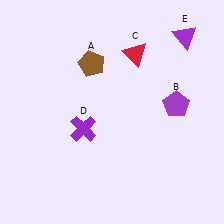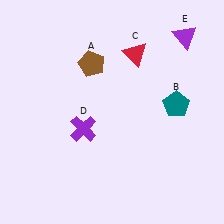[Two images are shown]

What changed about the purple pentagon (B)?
In Image 1, B is purple. In Image 2, it changed to teal.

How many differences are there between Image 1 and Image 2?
There is 1 difference between the two images.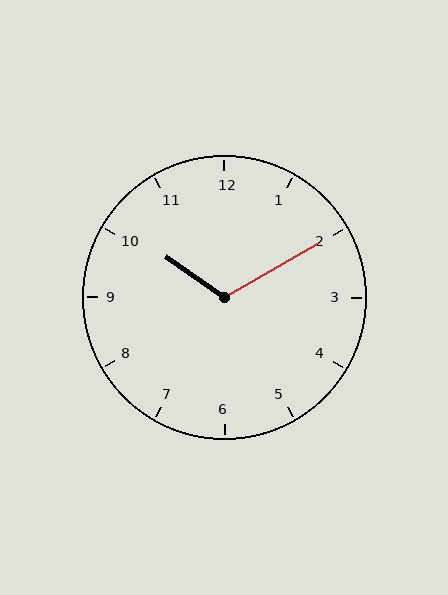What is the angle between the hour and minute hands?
Approximately 115 degrees.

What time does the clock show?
10:10.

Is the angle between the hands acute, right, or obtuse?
It is obtuse.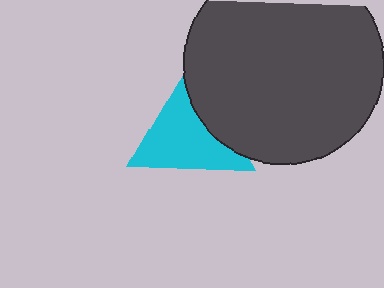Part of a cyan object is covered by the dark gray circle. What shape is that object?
It is a triangle.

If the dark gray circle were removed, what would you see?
You would see the complete cyan triangle.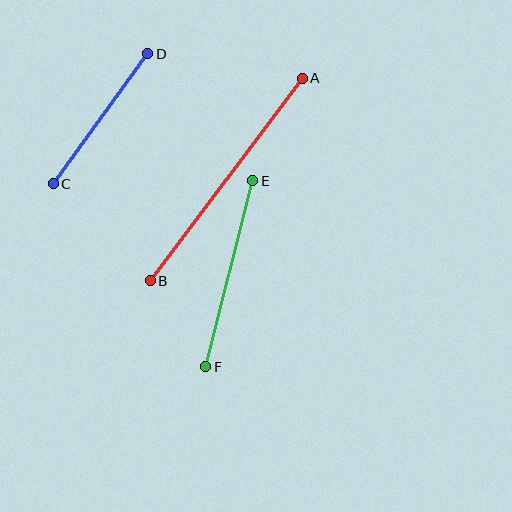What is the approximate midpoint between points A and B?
The midpoint is at approximately (226, 179) pixels.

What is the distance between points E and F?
The distance is approximately 191 pixels.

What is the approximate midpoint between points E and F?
The midpoint is at approximately (229, 274) pixels.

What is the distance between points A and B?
The distance is approximately 254 pixels.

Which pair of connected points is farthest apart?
Points A and B are farthest apart.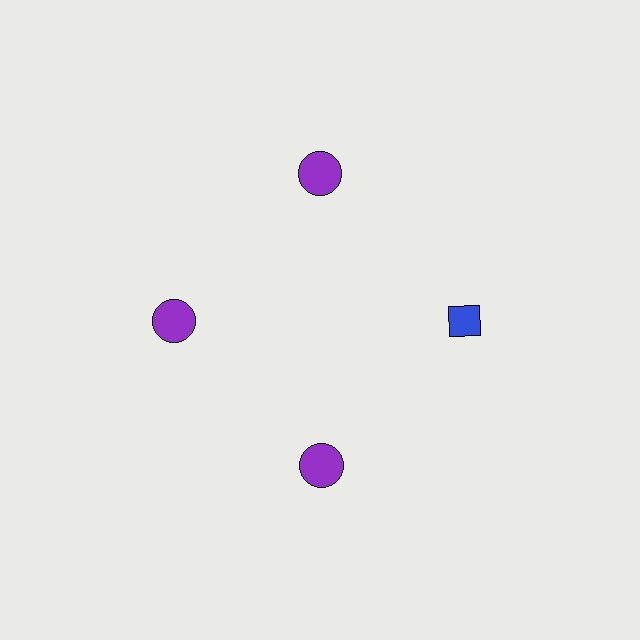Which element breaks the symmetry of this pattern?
The blue diamond at roughly the 3 o'clock position breaks the symmetry. All other shapes are purple circles.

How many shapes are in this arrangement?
There are 4 shapes arranged in a ring pattern.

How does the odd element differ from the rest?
It differs in both color (blue instead of purple) and shape (diamond instead of circle).